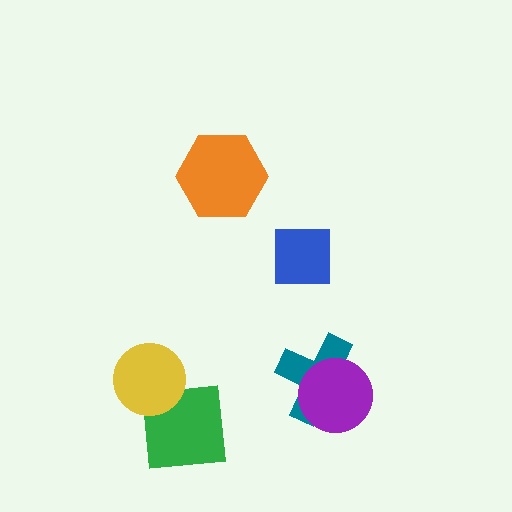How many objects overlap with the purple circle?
1 object overlaps with the purple circle.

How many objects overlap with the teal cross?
1 object overlaps with the teal cross.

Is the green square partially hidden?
Yes, it is partially covered by another shape.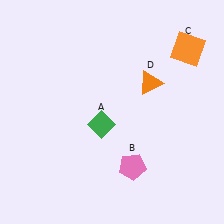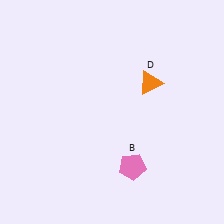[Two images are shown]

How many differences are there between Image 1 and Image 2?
There are 2 differences between the two images.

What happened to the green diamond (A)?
The green diamond (A) was removed in Image 2. It was in the bottom-left area of Image 1.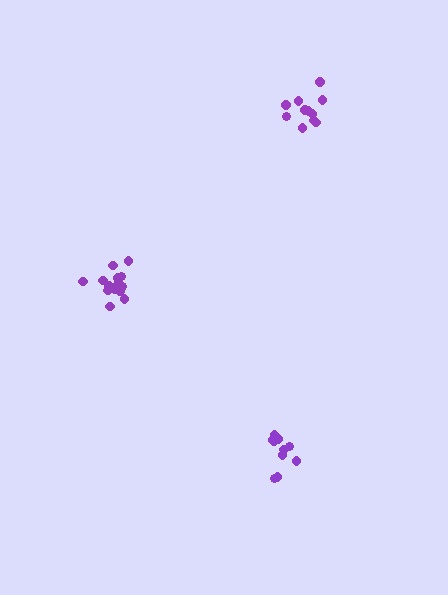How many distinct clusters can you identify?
There are 3 distinct clusters.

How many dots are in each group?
Group 1: 11 dots, Group 2: 15 dots, Group 3: 11 dots (37 total).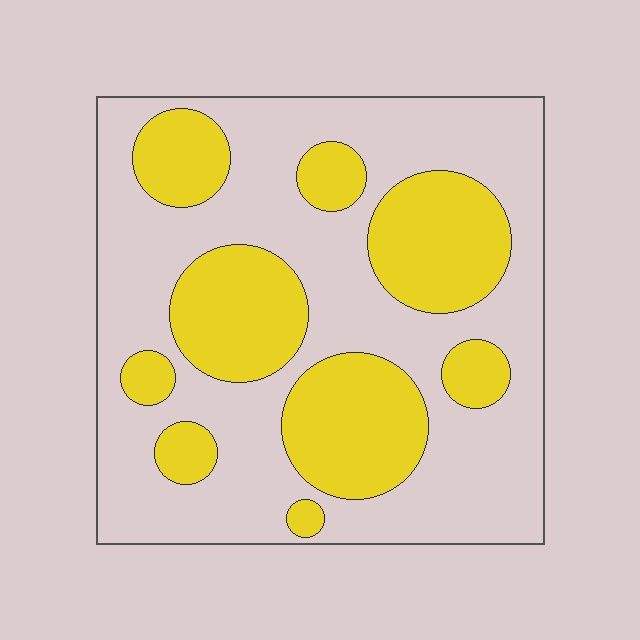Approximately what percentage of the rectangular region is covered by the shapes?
Approximately 35%.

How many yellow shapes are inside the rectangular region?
9.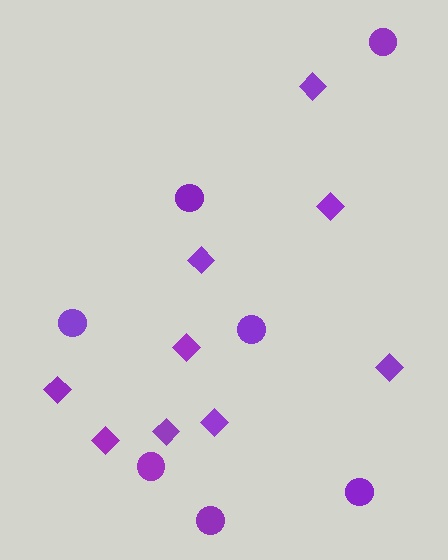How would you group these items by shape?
There are 2 groups: one group of circles (7) and one group of diamonds (9).